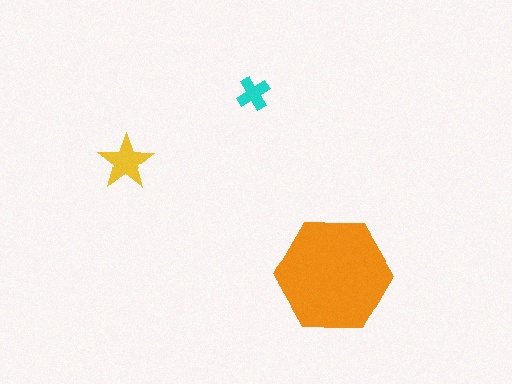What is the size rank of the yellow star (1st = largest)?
2nd.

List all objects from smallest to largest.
The cyan cross, the yellow star, the orange hexagon.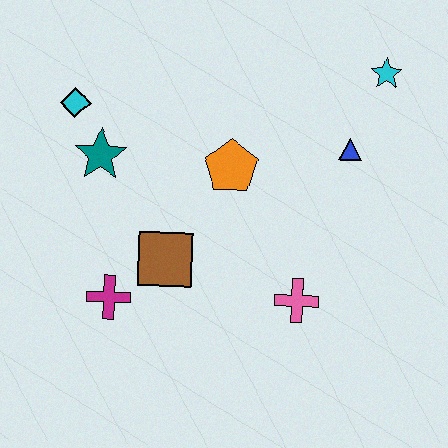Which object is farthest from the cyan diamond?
The cyan star is farthest from the cyan diamond.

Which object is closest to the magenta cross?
The brown square is closest to the magenta cross.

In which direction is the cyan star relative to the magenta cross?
The cyan star is to the right of the magenta cross.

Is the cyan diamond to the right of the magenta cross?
No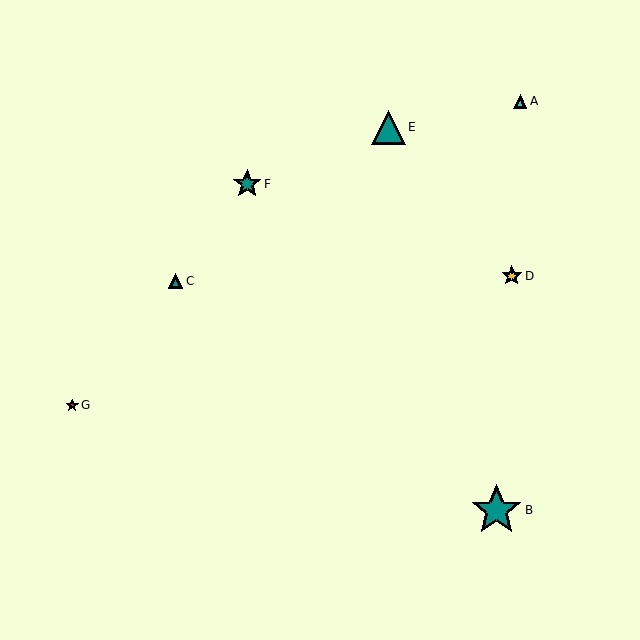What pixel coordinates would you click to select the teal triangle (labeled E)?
Click at (388, 127) to select the teal triangle E.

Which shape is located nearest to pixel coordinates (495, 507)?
The teal star (labeled B) at (497, 510) is nearest to that location.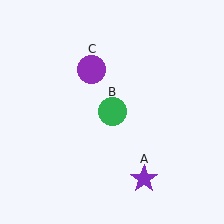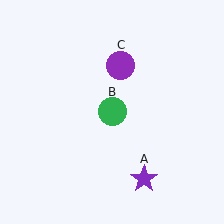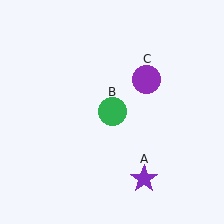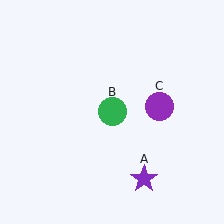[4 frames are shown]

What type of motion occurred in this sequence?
The purple circle (object C) rotated clockwise around the center of the scene.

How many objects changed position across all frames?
1 object changed position: purple circle (object C).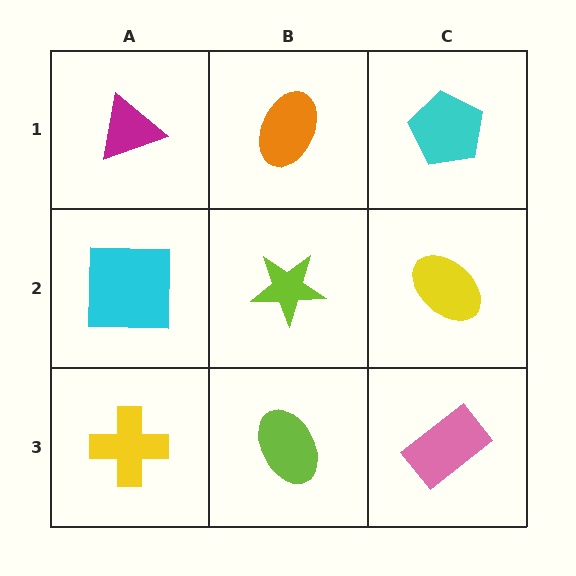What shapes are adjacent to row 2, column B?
An orange ellipse (row 1, column B), a lime ellipse (row 3, column B), a cyan square (row 2, column A), a yellow ellipse (row 2, column C).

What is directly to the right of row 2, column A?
A lime star.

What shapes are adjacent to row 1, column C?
A yellow ellipse (row 2, column C), an orange ellipse (row 1, column B).